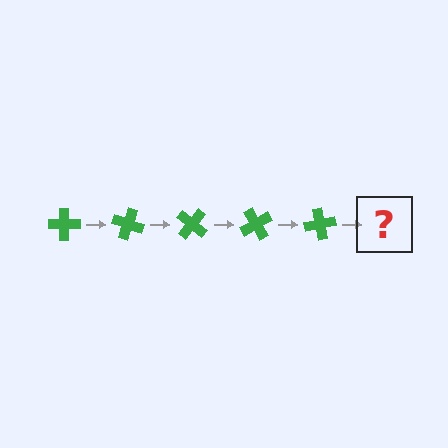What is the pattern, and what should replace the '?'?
The pattern is that the cross rotates 20 degrees each step. The '?' should be a green cross rotated 100 degrees.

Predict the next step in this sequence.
The next step is a green cross rotated 100 degrees.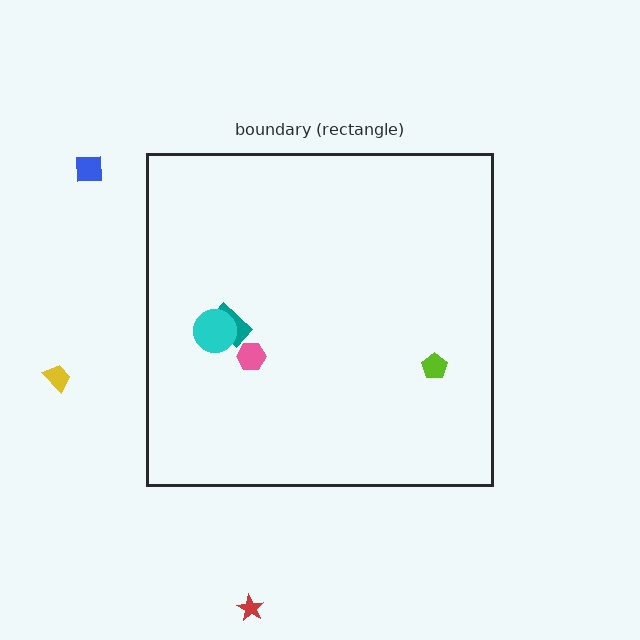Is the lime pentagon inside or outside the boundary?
Inside.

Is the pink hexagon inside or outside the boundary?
Inside.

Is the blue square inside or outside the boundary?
Outside.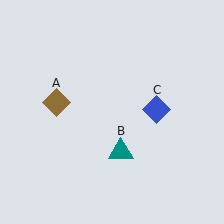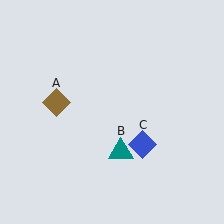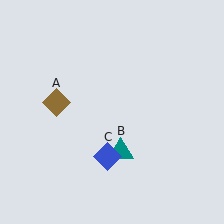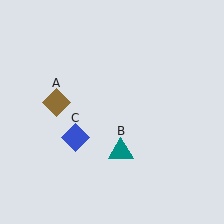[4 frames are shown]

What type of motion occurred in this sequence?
The blue diamond (object C) rotated clockwise around the center of the scene.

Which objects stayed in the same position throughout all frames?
Brown diamond (object A) and teal triangle (object B) remained stationary.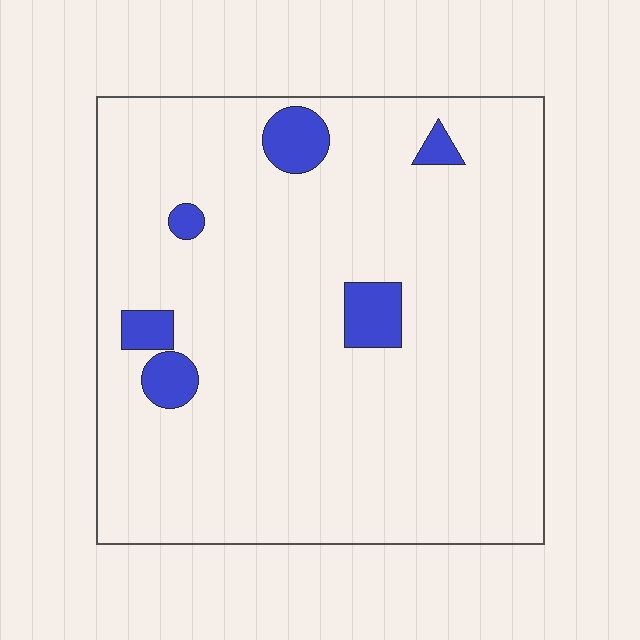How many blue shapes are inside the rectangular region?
6.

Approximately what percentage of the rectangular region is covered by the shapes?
Approximately 5%.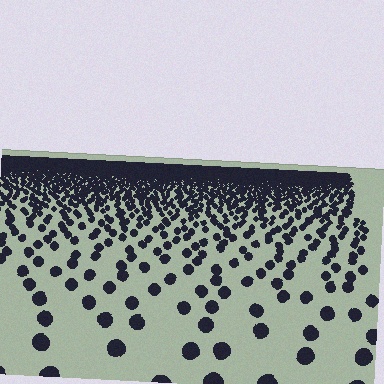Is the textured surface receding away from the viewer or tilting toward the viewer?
The surface is receding away from the viewer. Texture elements get smaller and denser toward the top.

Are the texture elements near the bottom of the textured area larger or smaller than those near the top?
Larger. Near the bottom, elements are closer to the viewer and appear at a bigger on-screen size.